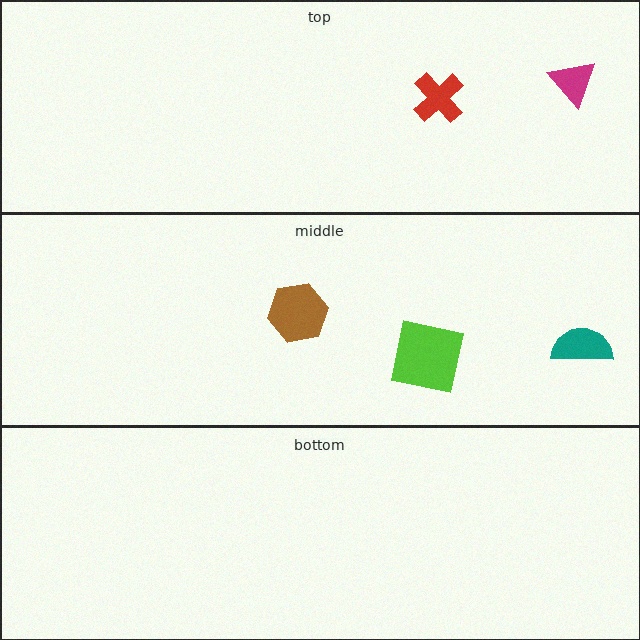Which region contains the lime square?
The middle region.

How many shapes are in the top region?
2.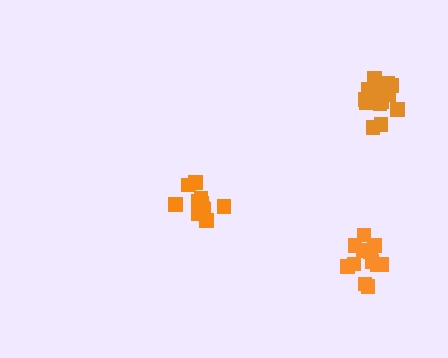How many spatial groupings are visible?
There are 3 spatial groupings.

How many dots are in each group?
Group 1: 14 dots, Group 2: 13 dots, Group 3: 11 dots (38 total).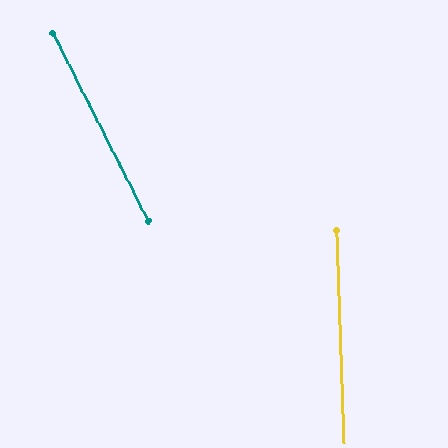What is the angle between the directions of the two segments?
Approximately 25 degrees.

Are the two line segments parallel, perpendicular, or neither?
Neither parallel nor perpendicular — they differ by about 25°.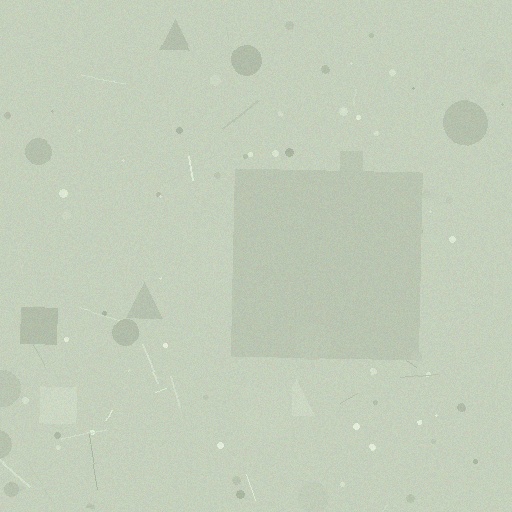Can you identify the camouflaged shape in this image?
The camouflaged shape is a square.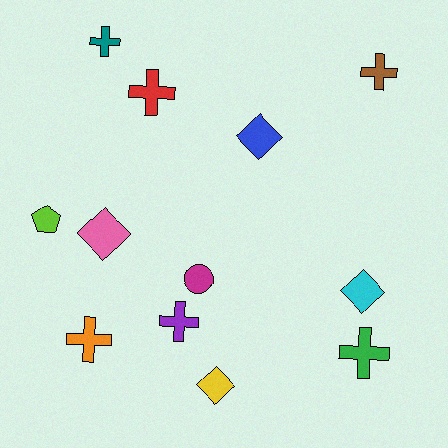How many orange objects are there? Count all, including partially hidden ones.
There is 1 orange object.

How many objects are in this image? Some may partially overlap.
There are 12 objects.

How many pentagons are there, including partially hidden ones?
There is 1 pentagon.